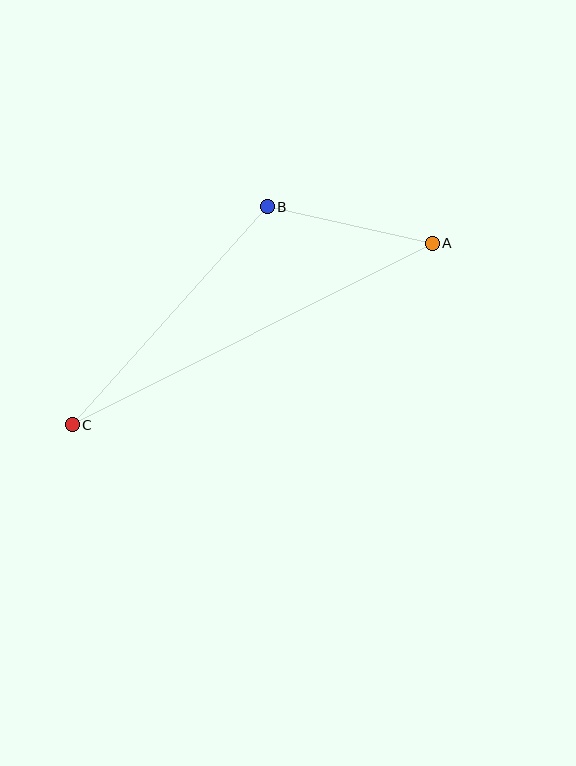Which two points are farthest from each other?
Points A and C are farthest from each other.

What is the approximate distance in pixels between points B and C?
The distance between B and C is approximately 293 pixels.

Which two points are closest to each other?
Points A and B are closest to each other.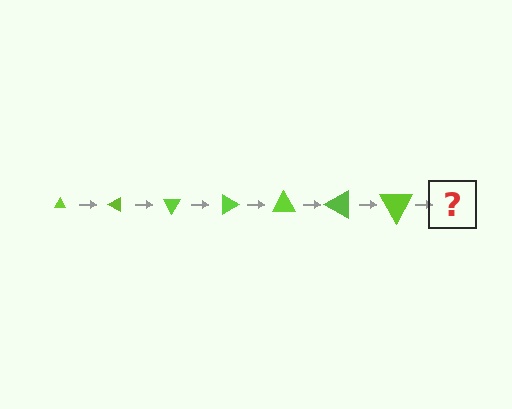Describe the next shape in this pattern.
It should be a triangle, larger than the previous one and rotated 210 degrees from the start.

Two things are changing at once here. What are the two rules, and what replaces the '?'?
The two rules are that the triangle grows larger each step and it rotates 30 degrees each step. The '?' should be a triangle, larger than the previous one and rotated 210 degrees from the start.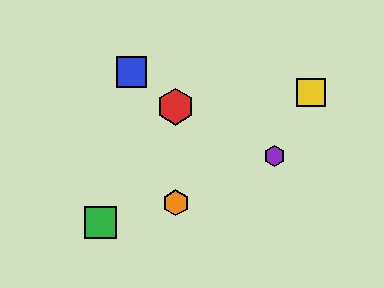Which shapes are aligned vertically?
The red hexagon, the orange hexagon are aligned vertically.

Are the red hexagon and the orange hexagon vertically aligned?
Yes, both are at x≈176.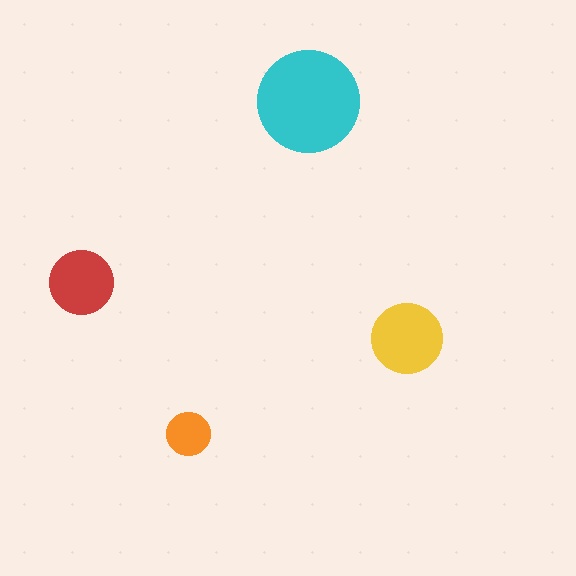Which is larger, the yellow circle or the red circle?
The yellow one.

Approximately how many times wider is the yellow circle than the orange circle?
About 1.5 times wider.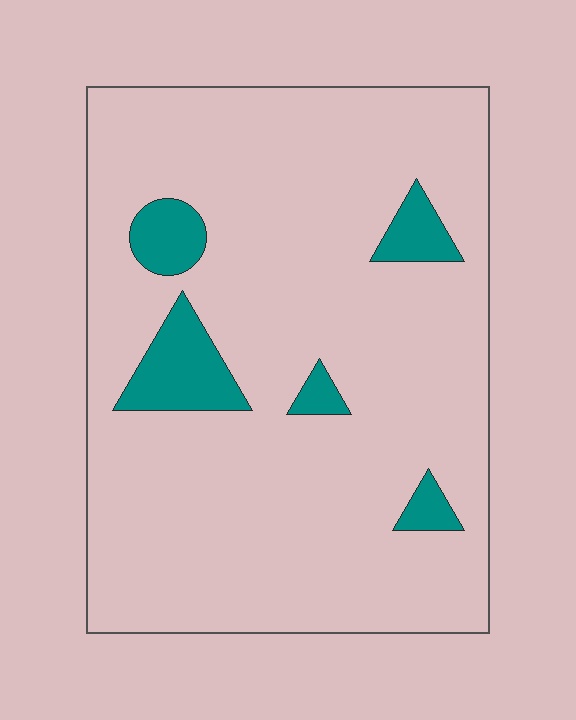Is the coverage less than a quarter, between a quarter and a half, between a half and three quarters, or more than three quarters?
Less than a quarter.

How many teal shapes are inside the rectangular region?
5.